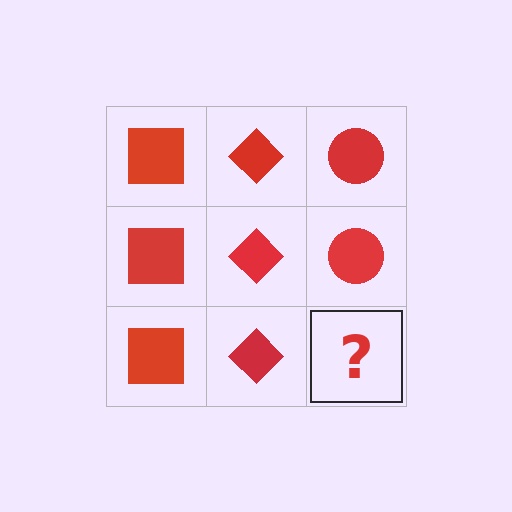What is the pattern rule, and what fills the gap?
The rule is that each column has a consistent shape. The gap should be filled with a red circle.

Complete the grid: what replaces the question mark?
The question mark should be replaced with a red circle.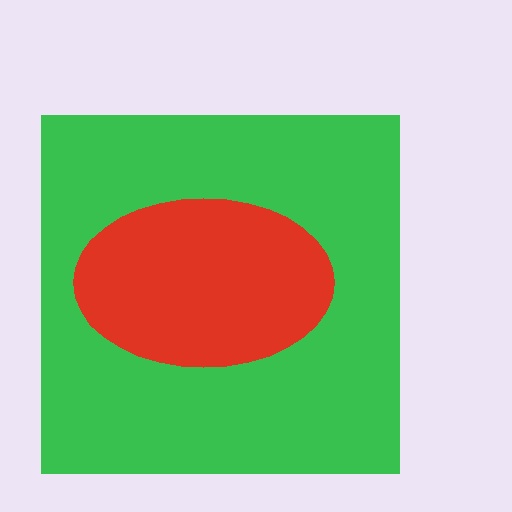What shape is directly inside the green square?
The red ellipse.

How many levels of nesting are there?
2.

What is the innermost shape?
The red ellipse.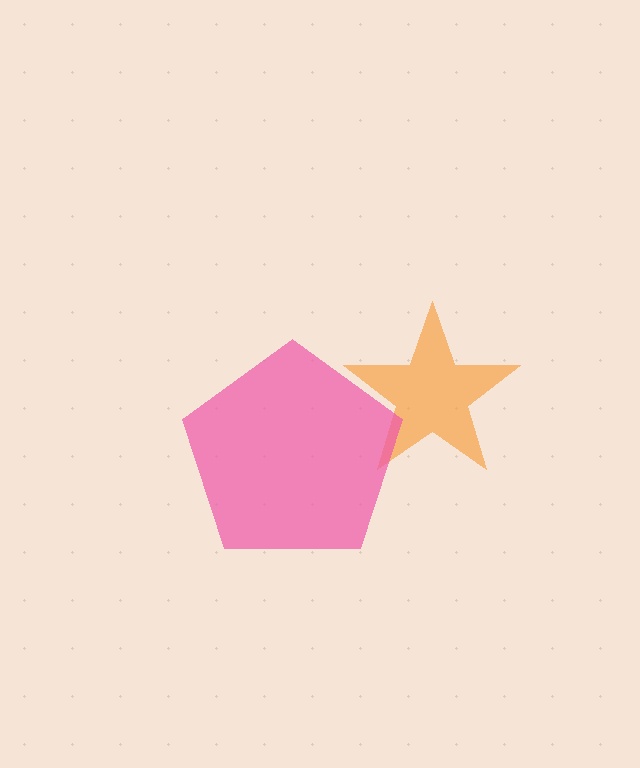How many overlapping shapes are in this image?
There are 2 overlapping shapes in the image.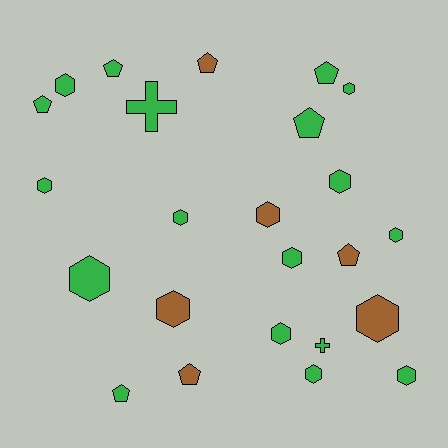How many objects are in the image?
There are 24 objects.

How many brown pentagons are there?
There are 3 brown pentagons.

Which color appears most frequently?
Green, with 18 objects.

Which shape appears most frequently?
Hexagon, with 14 objects.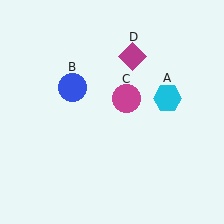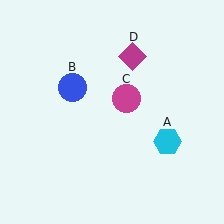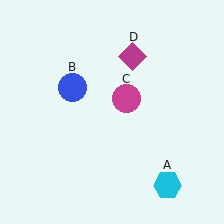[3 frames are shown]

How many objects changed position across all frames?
1 object changed position: cyan hexagon (object A).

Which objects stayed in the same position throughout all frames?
Blue circle (object B) and magenta circle (object C) and magenta diamond (object D) remained stationary.